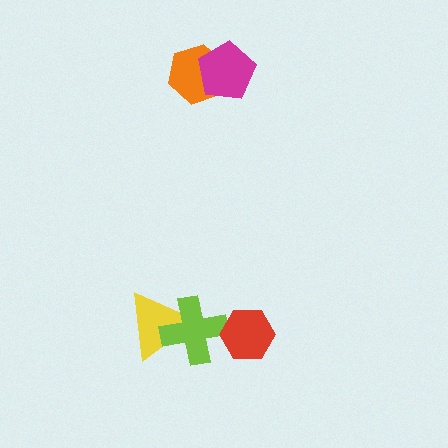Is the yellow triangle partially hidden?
Yes, it is partially covered by another shape.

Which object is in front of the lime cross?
The red hexagon is in front of the lime cross.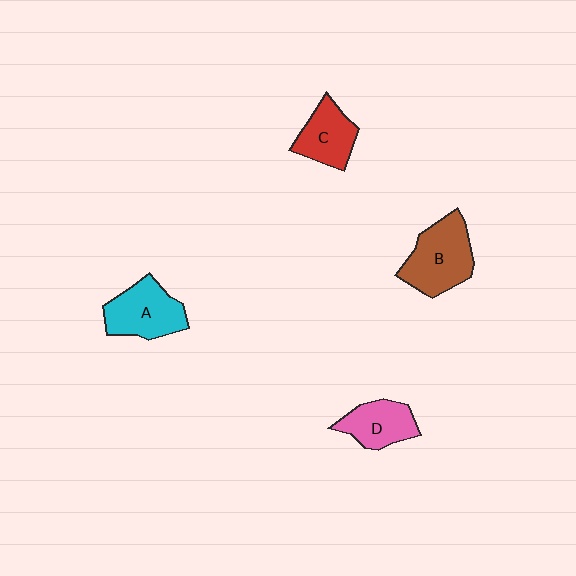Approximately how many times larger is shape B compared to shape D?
Approximately 1.5 times.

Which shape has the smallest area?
Shape D (pink).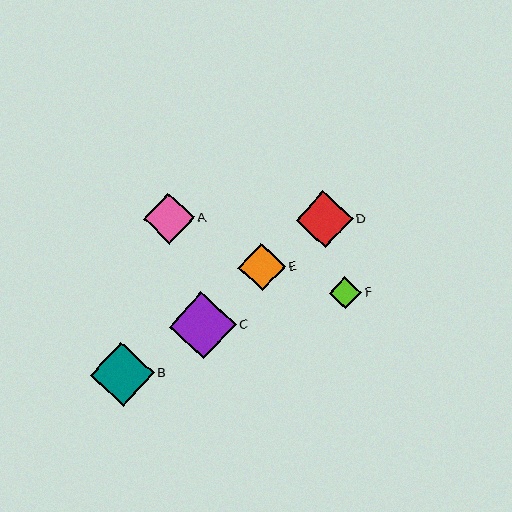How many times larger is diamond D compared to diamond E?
Diamond D is approximately 1.2 times the size of diamond E.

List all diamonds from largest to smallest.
From largest to smallest: C, B, D, A, E, F.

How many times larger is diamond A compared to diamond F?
Diamond A is approximately 1.6 times the size of diamond F.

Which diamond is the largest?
Diamond C is the largest with a size of approximately 67 pixels.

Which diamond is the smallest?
Diamond F is the smallest with a size of approximately 32 pixels.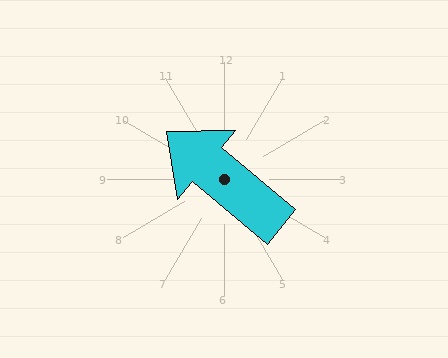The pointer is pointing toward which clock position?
Roughly 10 o'clock.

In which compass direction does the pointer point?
Northwest.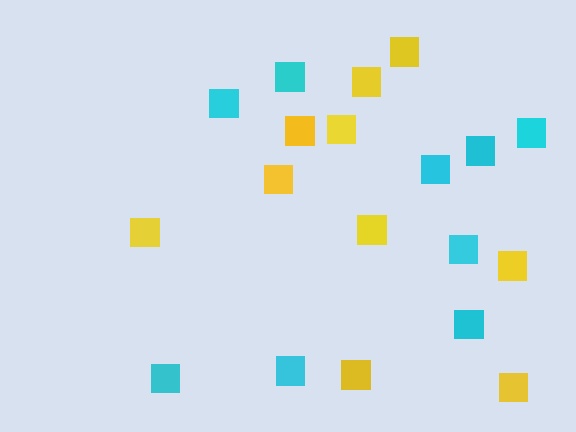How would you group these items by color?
There are 2 groups: one group of cyan squares (9) and one group of yellow squares (10).